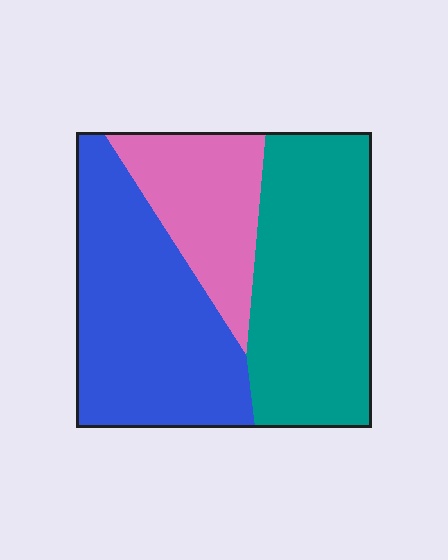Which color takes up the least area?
Pink, at roughly 20%.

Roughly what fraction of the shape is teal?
Teal takes up about two fifths (2/5) of the shape.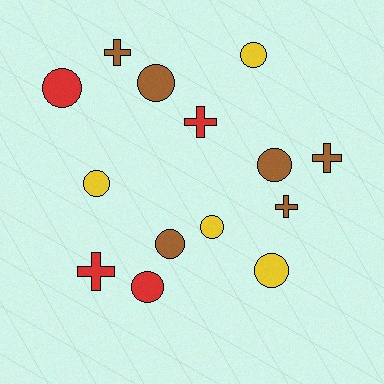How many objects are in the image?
There are 14 objects.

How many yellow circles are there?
There are 4 yellow circles.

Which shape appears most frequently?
Circle, with 9 objects.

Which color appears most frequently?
Brown, with 6 objects.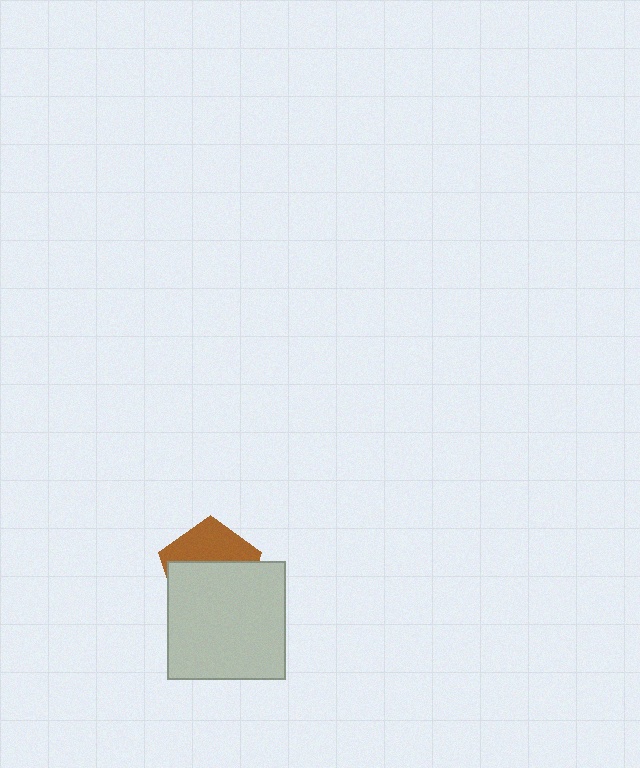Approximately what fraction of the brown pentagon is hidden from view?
Roughly 59% of the brown pentagon is hidden behind the light gray square.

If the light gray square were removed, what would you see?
You would see the complete brown pentagon.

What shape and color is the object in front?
The object in front is a light gray square.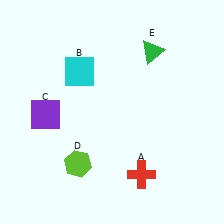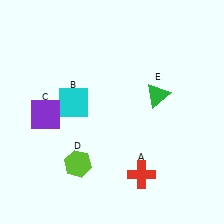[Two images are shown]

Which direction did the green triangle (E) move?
The green triangle (E) moved down.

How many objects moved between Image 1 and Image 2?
2 objects moved between the two images.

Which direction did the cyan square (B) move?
The cyan square (B) moved down.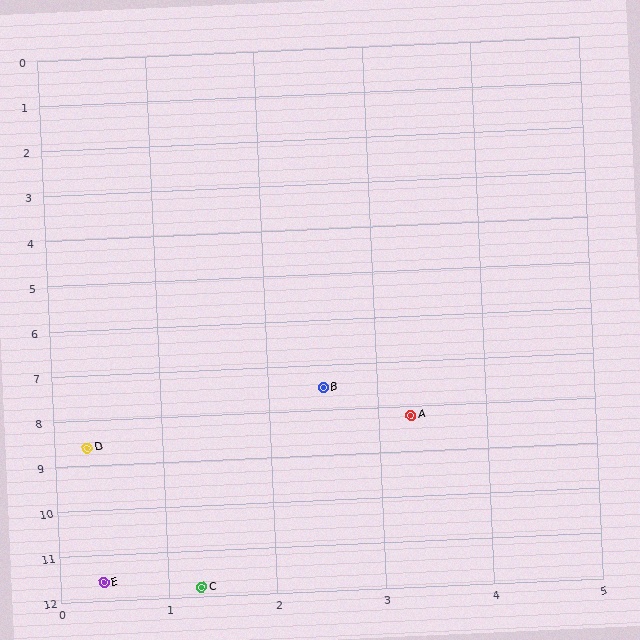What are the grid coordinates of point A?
Point A is at approximately (3.3, 8.2).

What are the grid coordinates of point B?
Point B is at approximately (2.5, 7.5).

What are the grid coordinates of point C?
Point C is at approximately (1.3, 11.8).